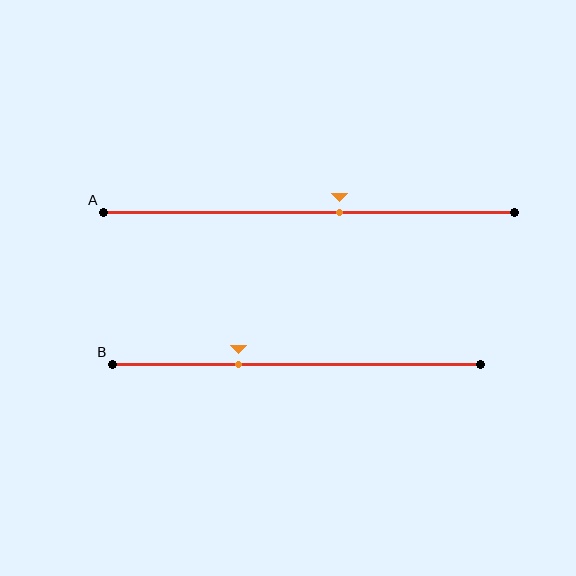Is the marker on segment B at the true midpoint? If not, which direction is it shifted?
No, the marker on segment B is shifted to the left by about 16% of the segment length.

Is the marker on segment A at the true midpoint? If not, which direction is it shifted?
No, the marker on segment A is shifted to the right by about 7% of the segment length.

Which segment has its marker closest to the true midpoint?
Segment A has its marker closest to the true midpoint.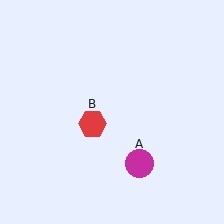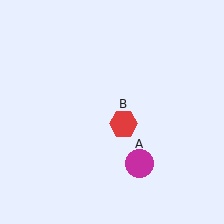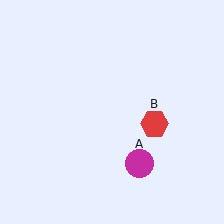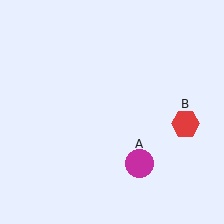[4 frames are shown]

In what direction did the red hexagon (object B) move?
The red hexagon (object B) moved right.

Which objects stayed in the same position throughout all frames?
Magenta circle (object A) remained stationary.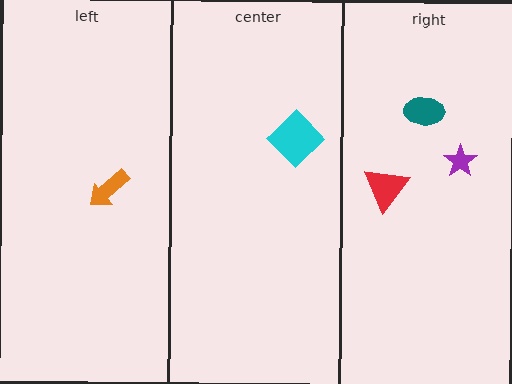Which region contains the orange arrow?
The left region.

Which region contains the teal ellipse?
The right region.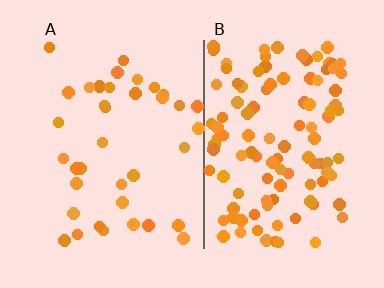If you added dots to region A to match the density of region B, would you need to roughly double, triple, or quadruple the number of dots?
Approximately triple.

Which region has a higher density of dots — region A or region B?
B (the right).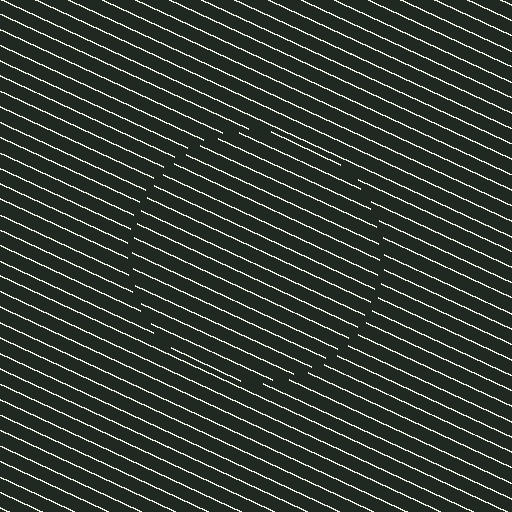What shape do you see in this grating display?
An illusory circle. The interior of the shape contains the same grating, shifted by half a period — the contour is defined by the phase discontinuity where line-ends from the inner and outer gratings abut.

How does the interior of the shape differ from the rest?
The interior of the shape contains the same grating, shifted by half a period — the contour is defined by the phase discontinuity where line-ends from the inner and outer gratings abut.